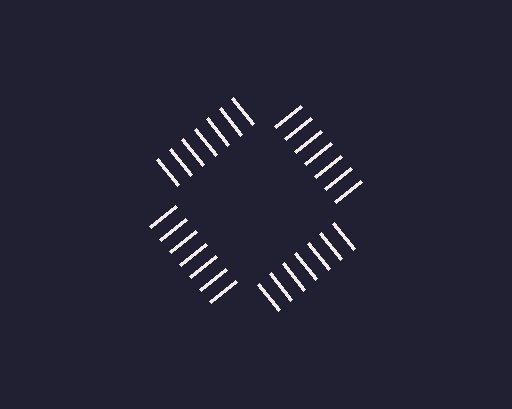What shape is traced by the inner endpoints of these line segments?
An illusory square — the line segments terminate on its edges but no continuous stroke is drawn.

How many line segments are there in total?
28 — 7 along each of the 4 edges.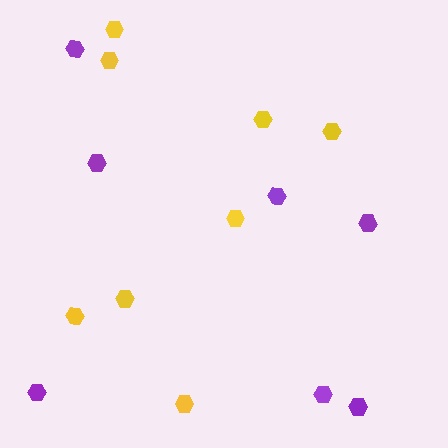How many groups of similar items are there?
There are 2 groups: one group of purple hexagons (7) and one group of yellow hexagons (8).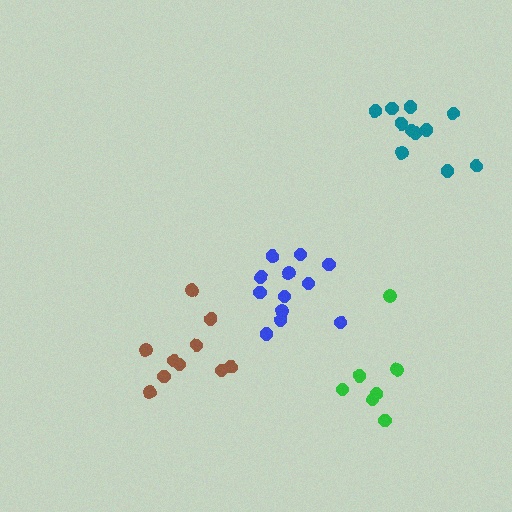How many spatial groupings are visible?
There are 4 spatial groupings.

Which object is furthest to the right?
The teal cluster is rightmost.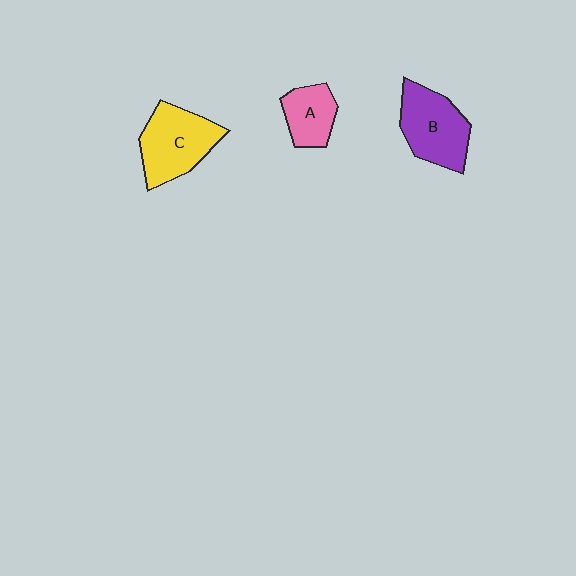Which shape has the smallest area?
Shape A (pink).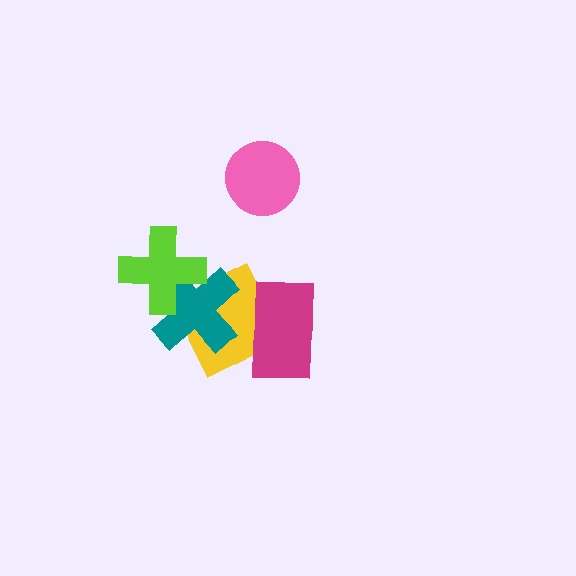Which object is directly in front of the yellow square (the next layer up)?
The teal cross is directly in front of the yellow square.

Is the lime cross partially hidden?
No, no other shape covers it.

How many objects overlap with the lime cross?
1 object overlaps with the lime cross.